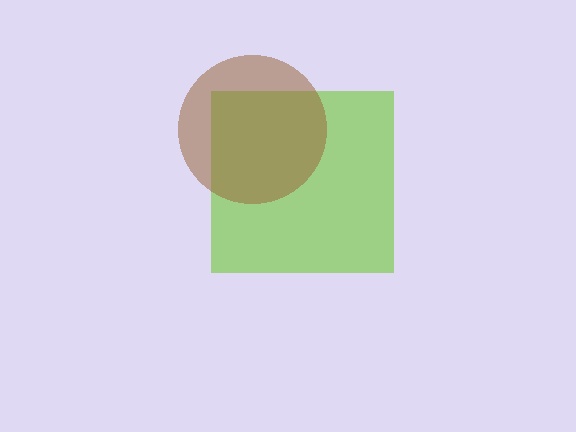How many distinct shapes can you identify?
There are 2 distinct shapes: a lime square, a brown circle.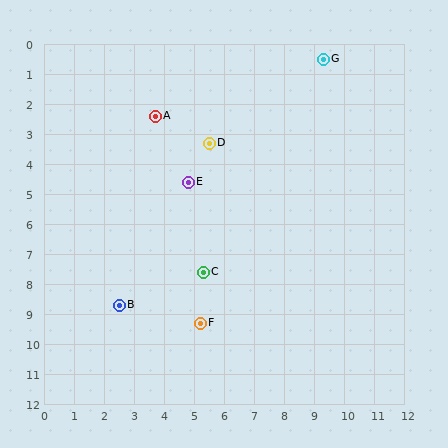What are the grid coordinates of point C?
Point C is at approximately (5.3, 7.6).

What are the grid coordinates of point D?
Point D is at approximately (5.5, 3.3).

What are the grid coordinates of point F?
Point F is at approximately (5.2, 9.3).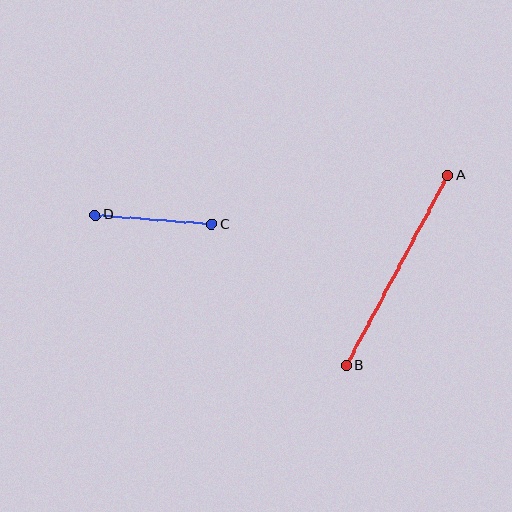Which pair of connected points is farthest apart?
Points A and B are farthest apart.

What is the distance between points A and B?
The distance is approximately 215 pixels.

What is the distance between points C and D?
The distance is approximately 117 pixels.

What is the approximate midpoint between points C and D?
The midpoint is at approximately (153, 220) pixels.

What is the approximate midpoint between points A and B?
The midpoint is at approximately (397, 270) pixels.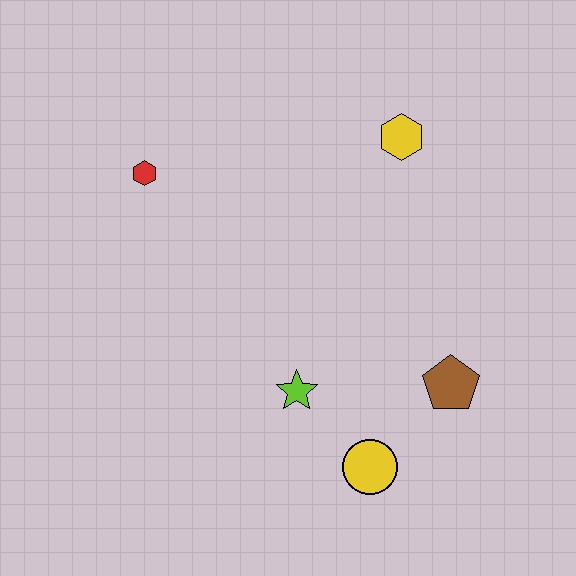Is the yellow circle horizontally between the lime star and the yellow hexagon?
Yes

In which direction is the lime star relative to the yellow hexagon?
The lime star is below the yellow hexagon.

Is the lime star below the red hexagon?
Yes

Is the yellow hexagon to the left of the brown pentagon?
Yes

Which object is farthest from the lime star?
The yellow hexagon is farthest from the lime star.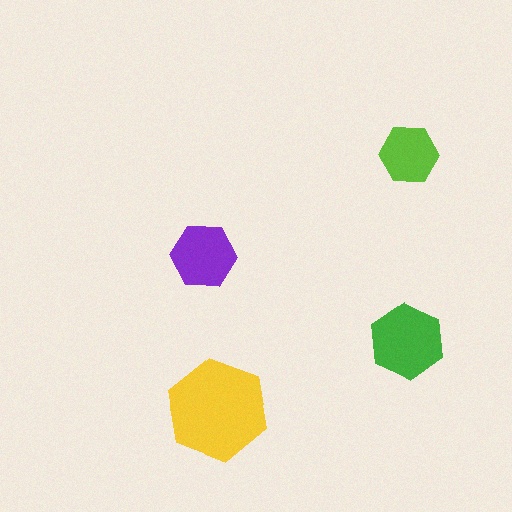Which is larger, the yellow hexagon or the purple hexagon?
The yellow one.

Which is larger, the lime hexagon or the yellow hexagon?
The yellow one.